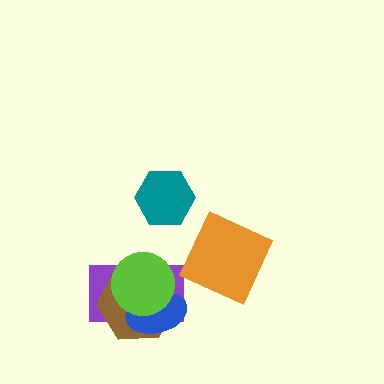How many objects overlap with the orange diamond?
0 objects overlap with the orange diamond.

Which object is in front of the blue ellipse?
The lime circle is in front of the blue ellipse.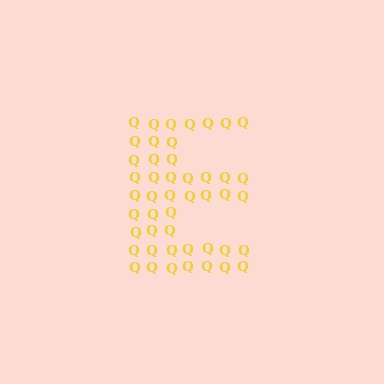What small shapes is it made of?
It is made of small letter Q's.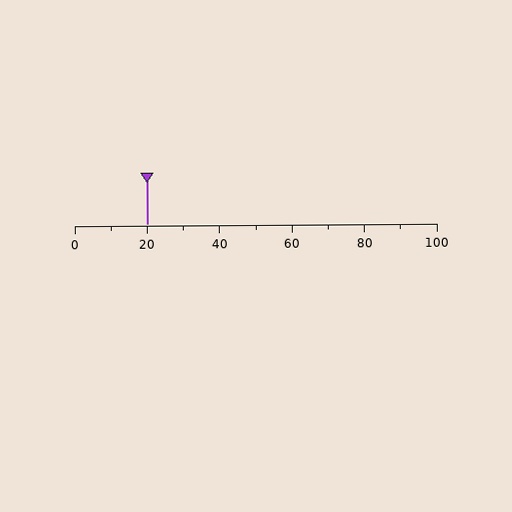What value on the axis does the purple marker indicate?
The marker indicates approximately 20.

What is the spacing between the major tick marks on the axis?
The major ticks are spaced 20 apart.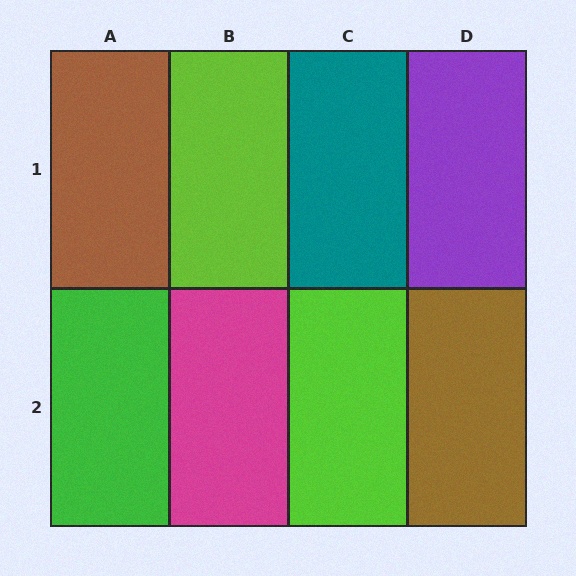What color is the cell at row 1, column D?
Purple.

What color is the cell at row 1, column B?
Lime.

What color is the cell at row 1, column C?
Teal.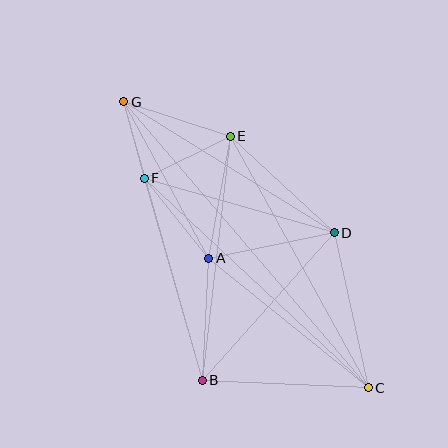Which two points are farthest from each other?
Points C and G are farthest from each other.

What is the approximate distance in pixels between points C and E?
The distance between C and E is approximately 287 pixels.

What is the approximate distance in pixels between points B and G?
The distance between B and G is approximately 290 pixels.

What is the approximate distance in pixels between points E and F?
The distance between E and F is approximately 95 pixels.